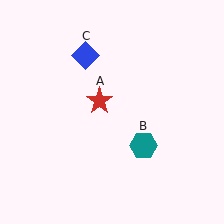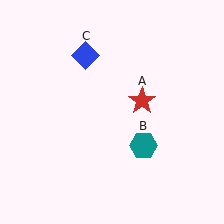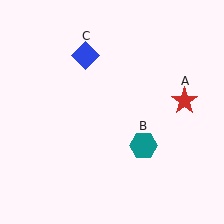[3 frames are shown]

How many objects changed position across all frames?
1 object changed position: red star (object A).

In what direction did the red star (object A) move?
The red star (object A) moved right.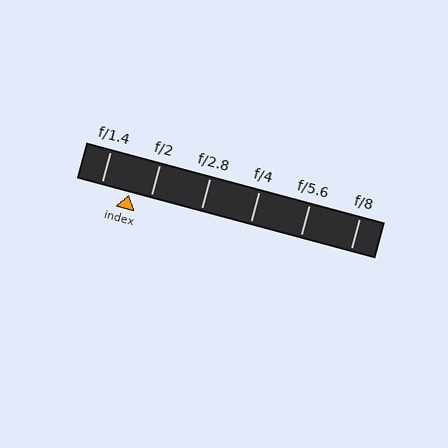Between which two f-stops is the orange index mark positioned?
The index mark is between f/1.4 and f/2.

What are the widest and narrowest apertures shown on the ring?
The widest aperture shown is f/1.4 and the narrowest is f/8.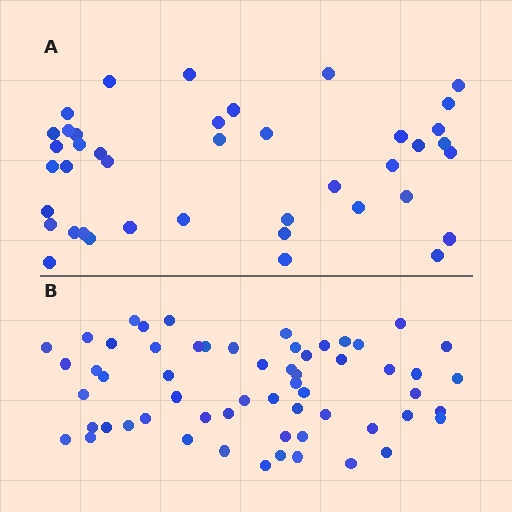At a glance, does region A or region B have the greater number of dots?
Region B (the bottom region) has more dots.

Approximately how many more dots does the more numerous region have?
Region B has approximately 20 more dots than region A.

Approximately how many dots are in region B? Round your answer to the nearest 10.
About 60 dots. (The exact count is 59, which rounds to 60.)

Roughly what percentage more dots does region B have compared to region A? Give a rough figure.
About 45% more.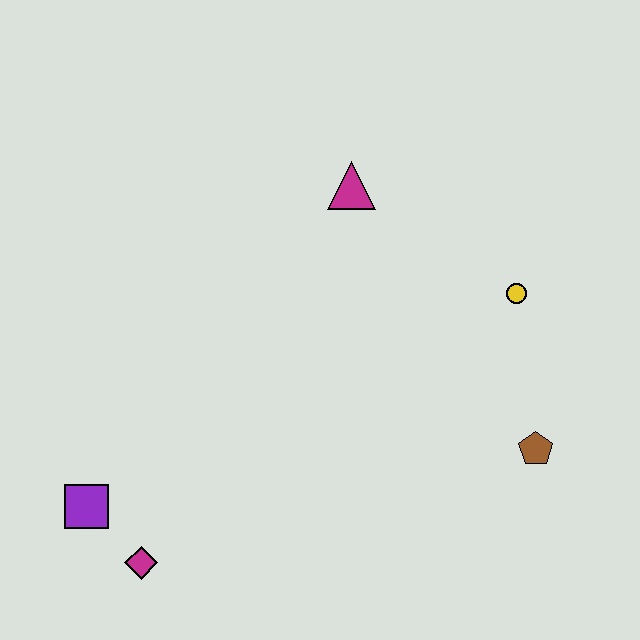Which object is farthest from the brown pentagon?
The purple square is farthest from the brown pentagon.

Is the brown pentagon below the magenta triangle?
Yes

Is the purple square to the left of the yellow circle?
Yes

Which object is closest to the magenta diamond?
The purple square is closest to the magenta diamond.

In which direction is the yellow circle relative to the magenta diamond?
The yellow circle is to the right of the magenta diamond.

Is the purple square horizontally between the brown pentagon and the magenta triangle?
No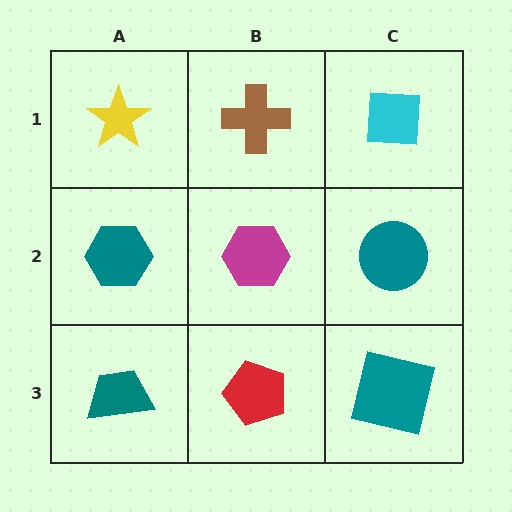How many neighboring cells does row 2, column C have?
3.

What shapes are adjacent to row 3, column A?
A teal hexagon (row 2, column A), a red pentagon (row 3, column B).